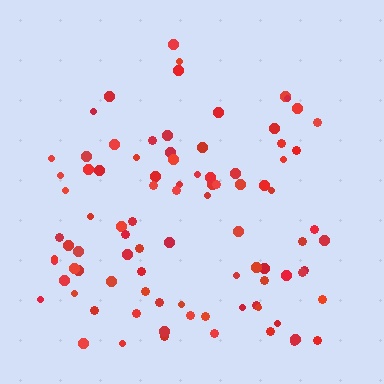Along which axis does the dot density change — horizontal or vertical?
Vertical.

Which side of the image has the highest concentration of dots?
The bottom.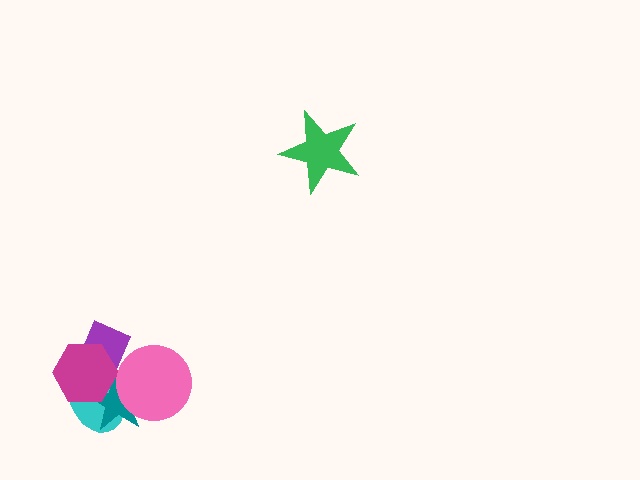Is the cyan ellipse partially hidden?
Yes, it is partially covered by another shape.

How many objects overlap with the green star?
0 objects overlap with the green star.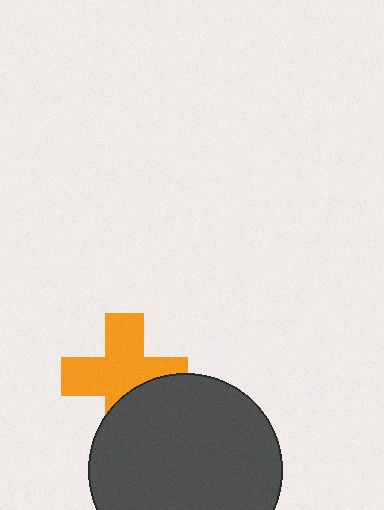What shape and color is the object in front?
The object in front is a dark gray circle.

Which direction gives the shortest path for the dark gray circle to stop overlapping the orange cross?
Moving down gives the shortest separation.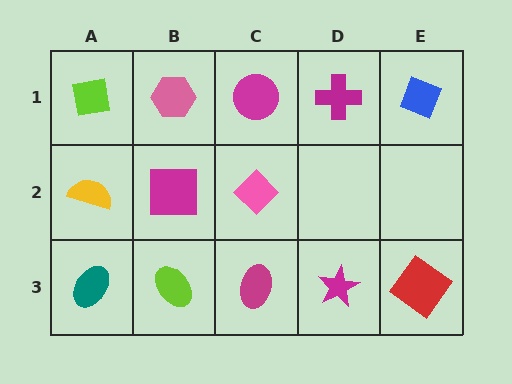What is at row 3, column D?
A magenta star.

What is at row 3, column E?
A red diamond.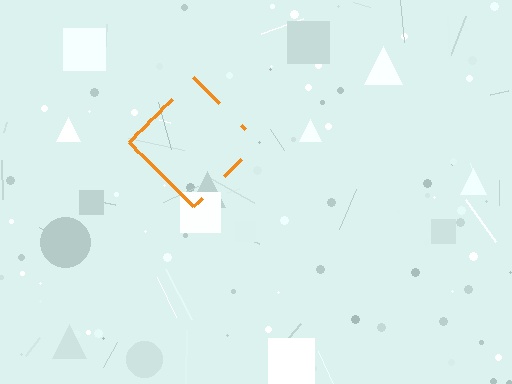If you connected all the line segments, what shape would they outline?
They would outline a diamond.